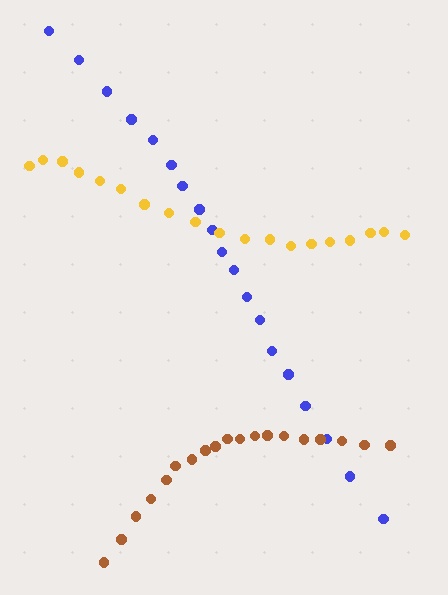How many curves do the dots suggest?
There are 3 distinct paths.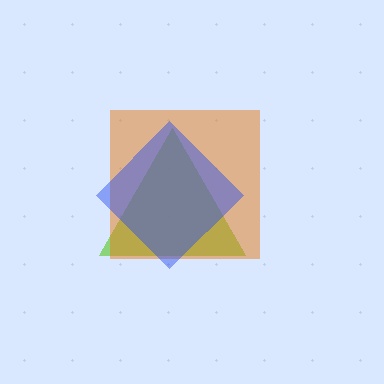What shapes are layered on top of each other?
The layered shapes are: a lime triangle, an orange square, a blue diamond.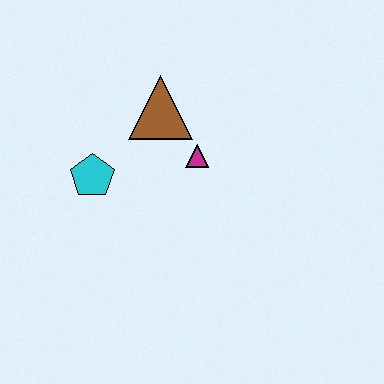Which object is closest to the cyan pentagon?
The brown triangle is closest to the cyan pentagon.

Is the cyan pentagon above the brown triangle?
No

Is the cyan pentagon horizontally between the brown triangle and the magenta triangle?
No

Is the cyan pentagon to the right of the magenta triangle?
No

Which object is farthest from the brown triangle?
The cyan pentagon is farthest from the brown triangle.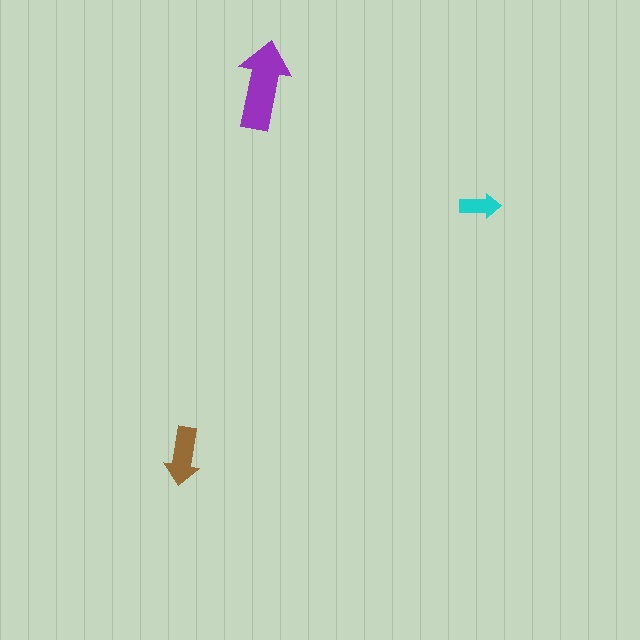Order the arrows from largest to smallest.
the purple one, the brown one, the cyan one.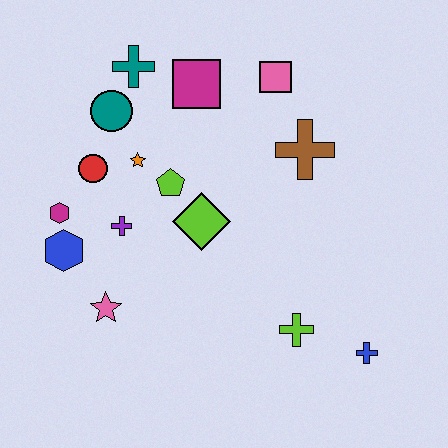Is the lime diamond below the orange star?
Yes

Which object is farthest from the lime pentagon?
The blue cross is farthest from the lime pentagon.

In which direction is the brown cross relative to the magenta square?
The brown cross is to the right of the magenta square.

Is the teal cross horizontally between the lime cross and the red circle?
Yes